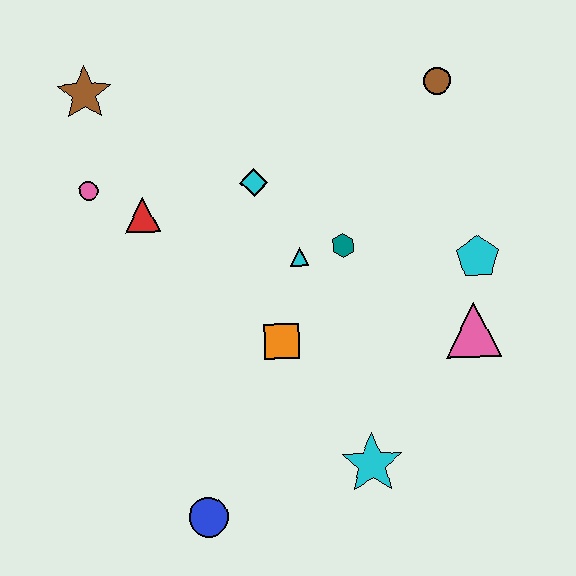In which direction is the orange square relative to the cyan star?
The orange square is above the cyan star.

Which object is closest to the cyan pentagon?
The pink triangle is closest to the cyan pentagon.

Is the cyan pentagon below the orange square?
No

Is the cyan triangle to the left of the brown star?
No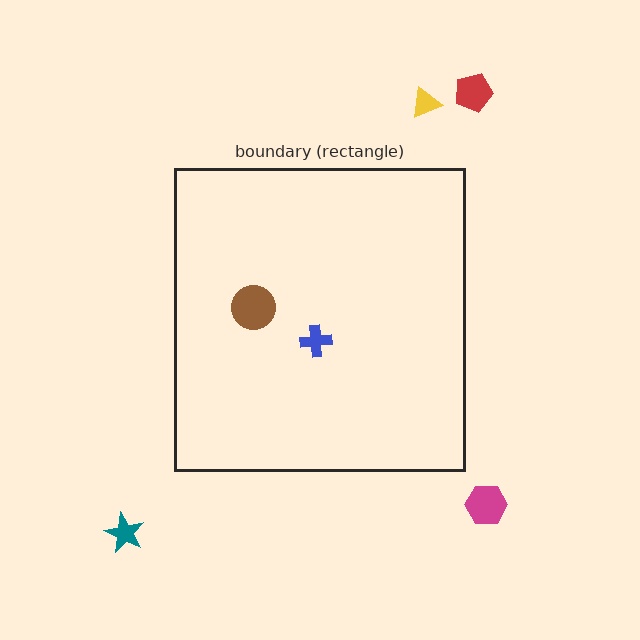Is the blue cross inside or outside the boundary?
Inside.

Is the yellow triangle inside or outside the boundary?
Outside.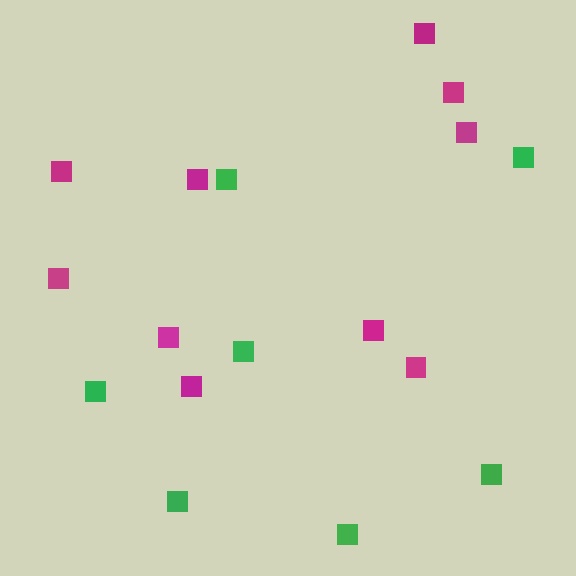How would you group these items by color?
There are 2 groups: one group of magenta squares (10) and one group of green squares (7).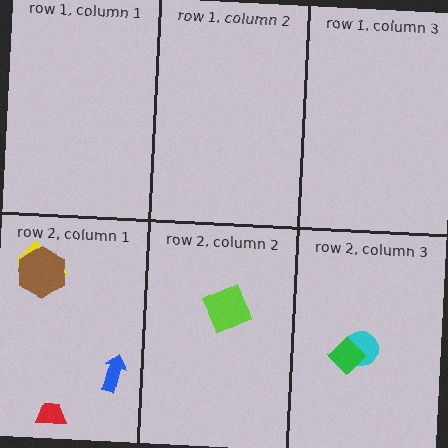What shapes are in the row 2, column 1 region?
The yellow rectangle, the blue arrow, the red trapezoid, the brown hexagon.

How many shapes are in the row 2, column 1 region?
4.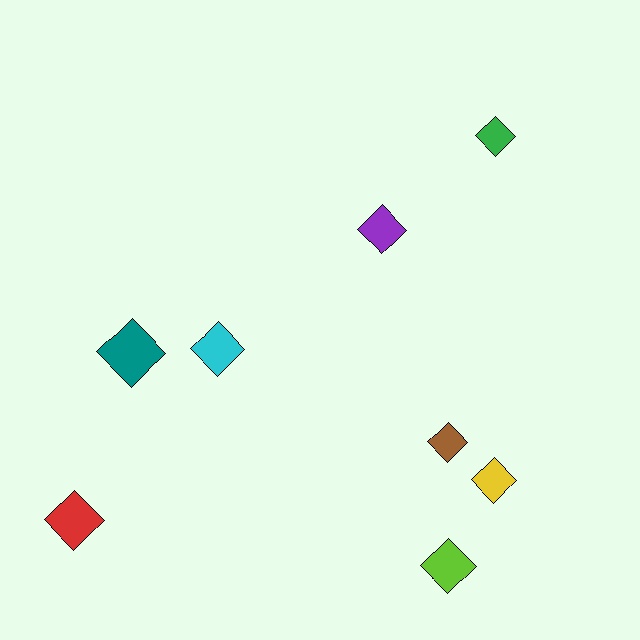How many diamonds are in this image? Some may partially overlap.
There are 8 diamonds.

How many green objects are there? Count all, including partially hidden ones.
There is 1 green object.